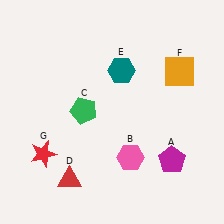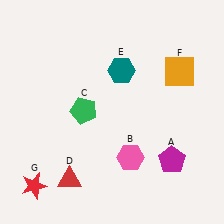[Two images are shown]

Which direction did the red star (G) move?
The red star (G) moved down.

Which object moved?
The red star (G) moved down.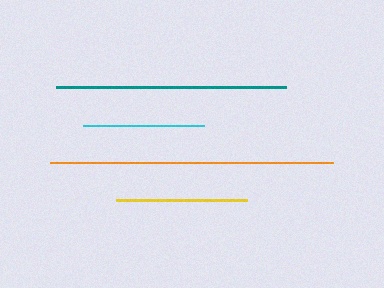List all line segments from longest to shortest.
From longest to shortest: orange, teal, yellow, cyan.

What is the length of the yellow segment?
The yellow segment is approximately 130 pixels long.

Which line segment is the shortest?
The cyan line is the shortest at approximately 121 pixels.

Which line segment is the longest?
The orange line is the longest at approximately 283 pixels.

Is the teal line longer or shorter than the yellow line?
The teal line is longer than the yellow line.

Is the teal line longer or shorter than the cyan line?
The teal line is longer than the cyan line.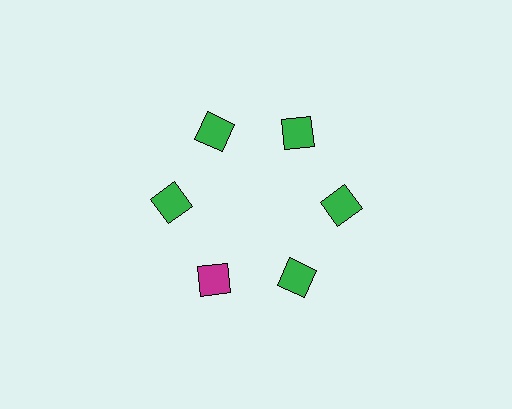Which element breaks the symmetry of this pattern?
The magenta diamond at roughly the 7 o'clock position breaks the symmetry. All other shapes are green diamonds.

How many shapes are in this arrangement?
There are 6 shapes arranged in a ring pattern.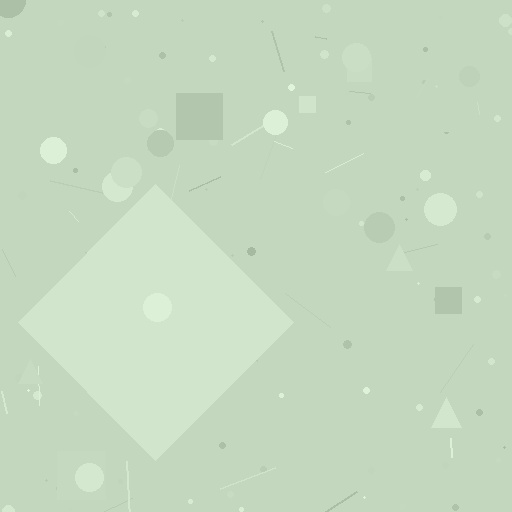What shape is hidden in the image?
A diamond is hidden in the image.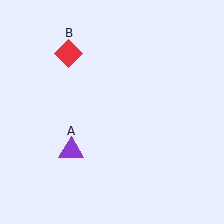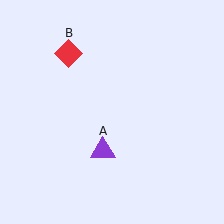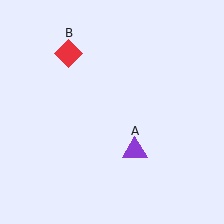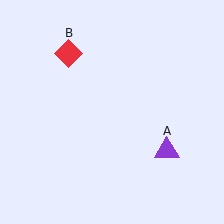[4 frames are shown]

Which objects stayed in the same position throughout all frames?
Red diamond (object B) remained stationary.